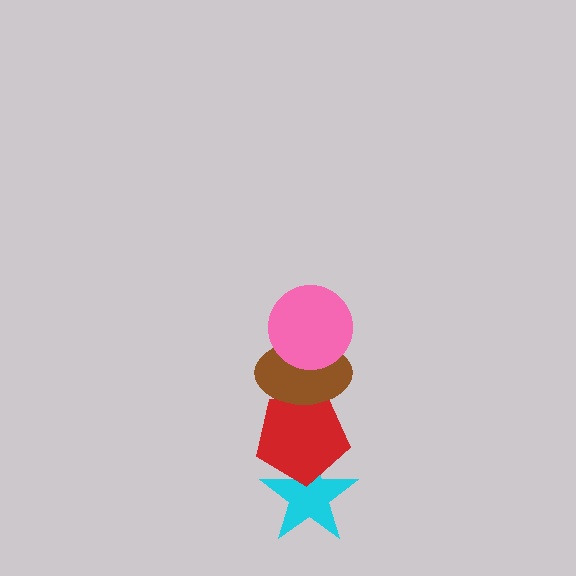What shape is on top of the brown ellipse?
The pink circle is on top of the brown ellipse.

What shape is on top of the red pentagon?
The brown ellipse is on top of the red pentagon.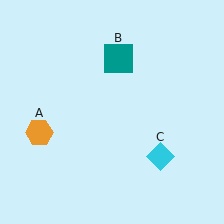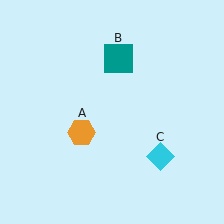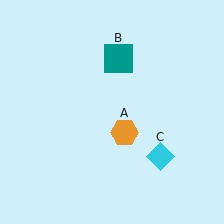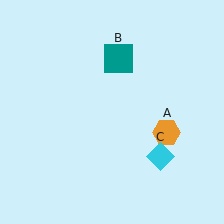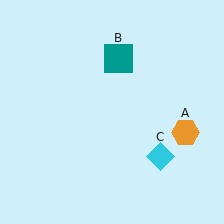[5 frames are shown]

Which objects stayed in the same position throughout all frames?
Teal square (object B) and cyan diamond (object C) remained stationary.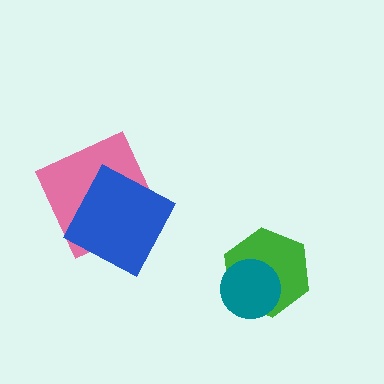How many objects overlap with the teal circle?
1 object overlaps with the teal circle.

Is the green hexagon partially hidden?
Yes, it is partially covered by another shape.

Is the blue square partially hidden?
No, no other shape covers it.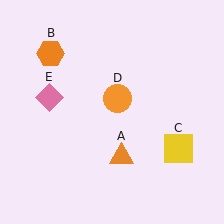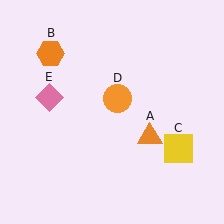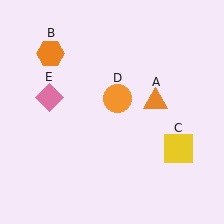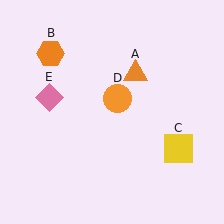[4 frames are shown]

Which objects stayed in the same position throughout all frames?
Orange hexagon (object B) and yellow square (object C) and orange circle (object D) and pink diamond (object E) remained stationary.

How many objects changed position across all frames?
1 object changed position: orange triangle (object A).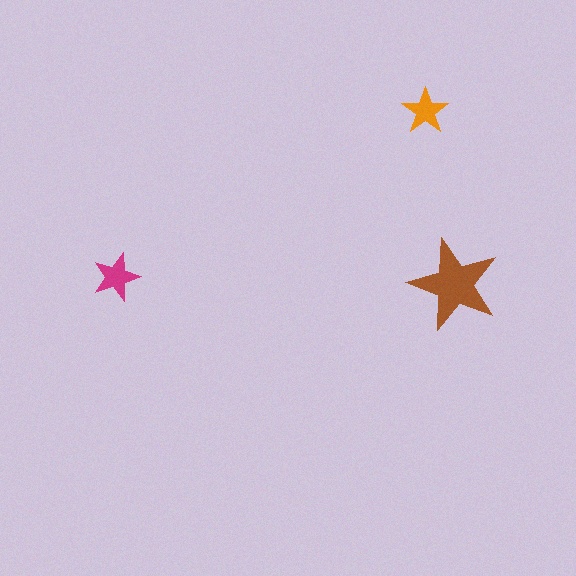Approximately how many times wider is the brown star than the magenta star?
About 2 times wider.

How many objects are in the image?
There are 3 objects in the image.